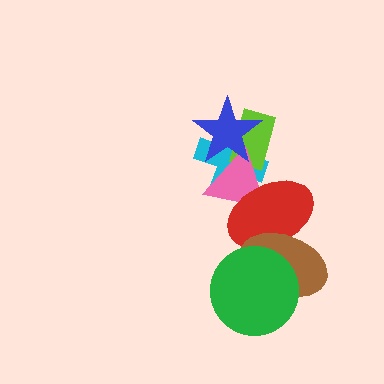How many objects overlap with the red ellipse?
4 objects overlap with the red ellipse.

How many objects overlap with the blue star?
3 objects overlap with the blue star.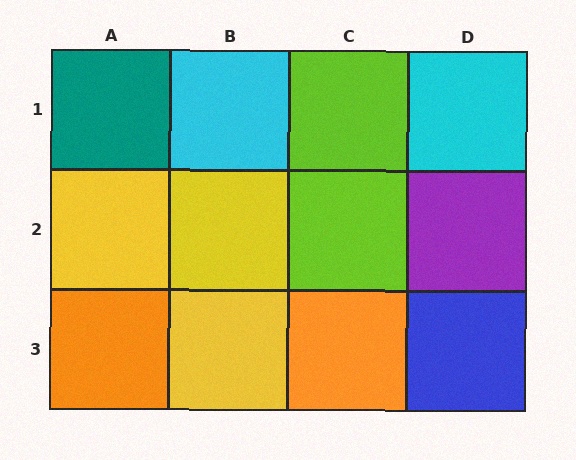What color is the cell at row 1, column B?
Cyan.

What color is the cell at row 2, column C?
Lime.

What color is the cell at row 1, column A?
Teal.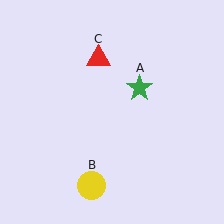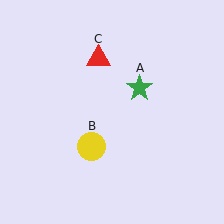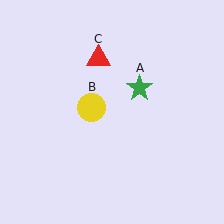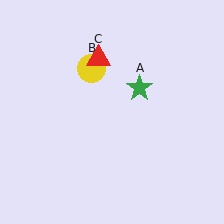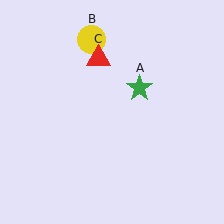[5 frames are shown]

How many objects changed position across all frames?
1 object changed position: yellow circle (object B).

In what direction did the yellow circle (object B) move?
The yellow circle (object B) moved up.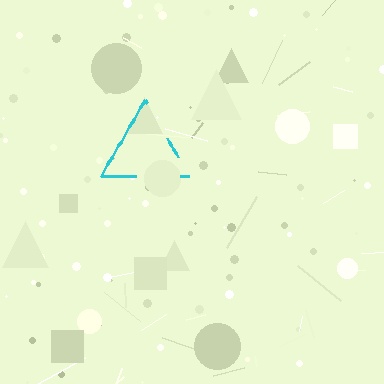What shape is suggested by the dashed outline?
The dashed outline suggests a triangle.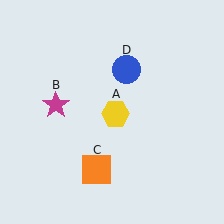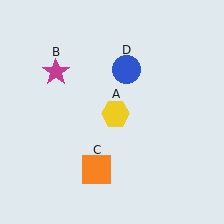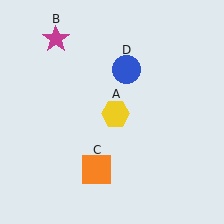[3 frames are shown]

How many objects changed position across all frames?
1 object changed position: magenta star (object B).